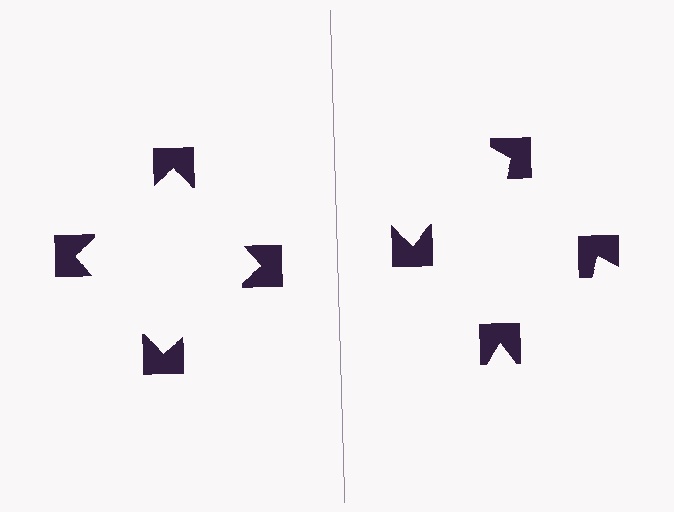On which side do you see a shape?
An illusory square appears on the left side. On the right side the wedge cuts are rotated, so no coherent shape forms.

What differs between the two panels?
The notched squares are positioned identically on both sides; only the wedge orientations differ. On the left they align to a square; on the right they are misaligned.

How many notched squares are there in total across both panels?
8 — 4 on each side.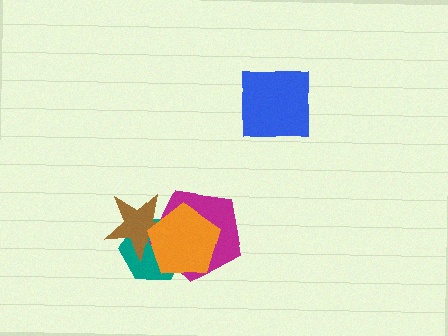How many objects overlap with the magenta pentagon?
3 objects overlap with the magenta pentagon.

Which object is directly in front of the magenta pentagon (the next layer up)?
The brown star is directly in front of the magenta pentagon.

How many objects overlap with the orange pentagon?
3 objects overlap with the orange pentagon.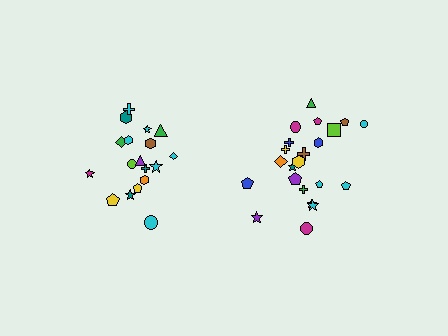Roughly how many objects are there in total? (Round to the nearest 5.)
Roughly 40 objects in total.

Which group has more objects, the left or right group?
The right group.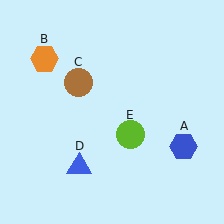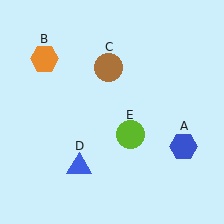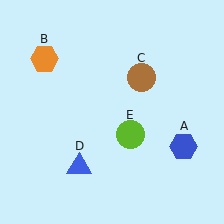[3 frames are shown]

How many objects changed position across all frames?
1 object changed position: brown circle (object C).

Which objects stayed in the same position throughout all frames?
Blue hexagon (object A) and orange hexagon (object B) and blue triangle (object D) and lime circle (object E) remained stationary.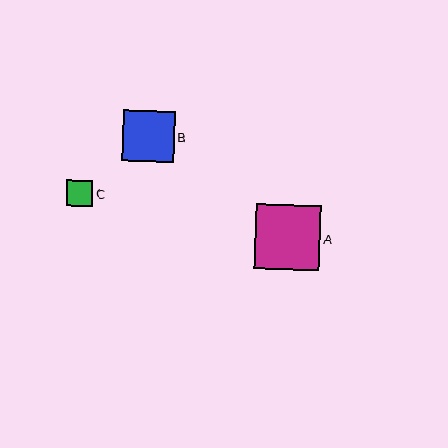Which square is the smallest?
Square C is the smallest with a size of approximately 26 pixels.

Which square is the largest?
Square A is the largest with a size of approximately 65 pixels.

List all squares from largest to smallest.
From largest to smallest: A, B, C.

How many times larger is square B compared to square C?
Square B is approximately 2.0 times the size of square C.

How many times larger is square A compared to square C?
Square A is approximately 2.5 times the size of square C.